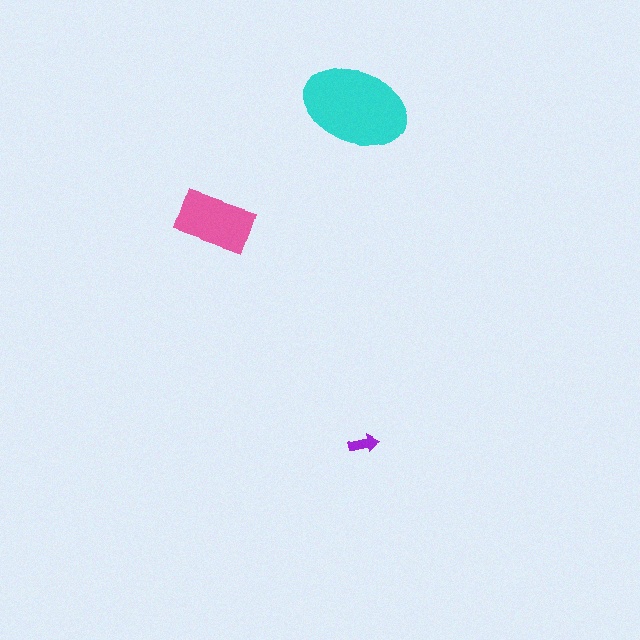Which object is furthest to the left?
The pink rectangle is leftmost.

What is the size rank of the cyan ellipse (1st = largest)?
1st.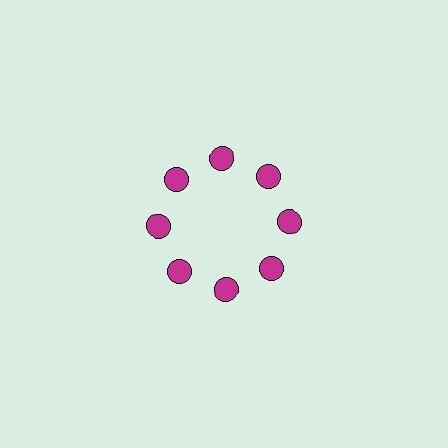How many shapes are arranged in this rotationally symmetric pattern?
There are 8 shapes, arranged in 8 groups of 1.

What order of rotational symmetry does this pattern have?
This pattern has 8-fold rotational symmetry.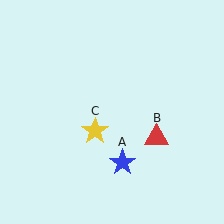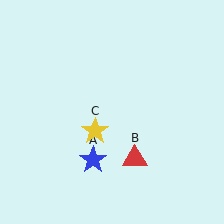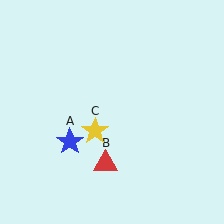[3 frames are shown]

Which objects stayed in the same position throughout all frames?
Yellow star (object C) remained stationary.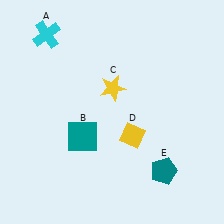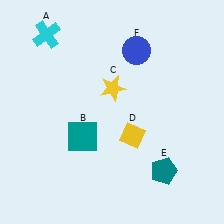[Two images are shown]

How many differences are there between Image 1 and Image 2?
There is 1 difference between the two images.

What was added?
A blue circle (F) was added in Image 2.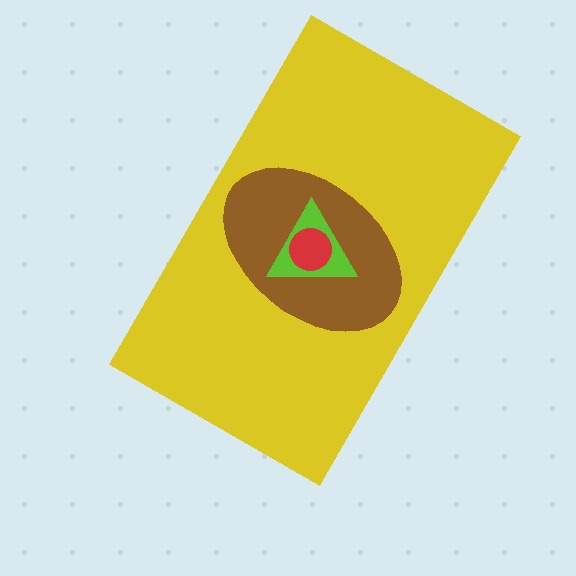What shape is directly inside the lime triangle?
The red circle.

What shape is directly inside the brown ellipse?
The lime triangle.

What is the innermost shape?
The red circle.